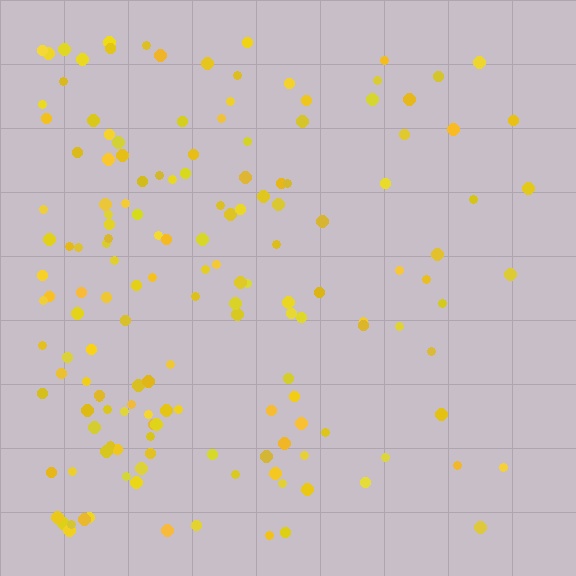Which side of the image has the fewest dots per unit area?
The right.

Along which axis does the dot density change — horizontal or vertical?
Horizontal.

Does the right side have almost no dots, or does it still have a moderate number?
Still a moderate number, just noticeably fewer than the left.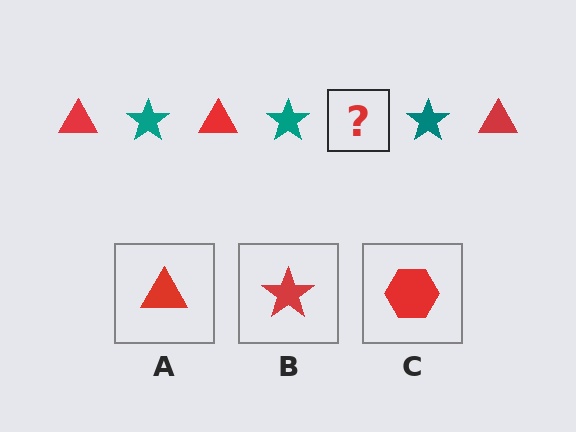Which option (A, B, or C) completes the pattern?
A.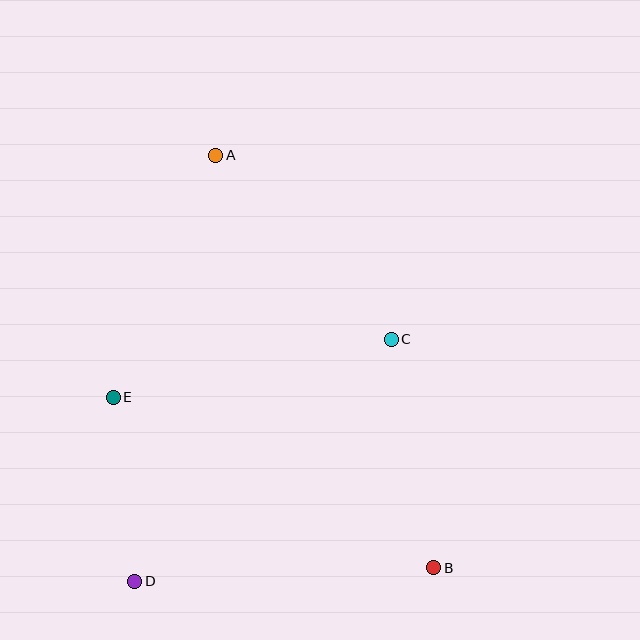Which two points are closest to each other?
Points D and E are closest to each other.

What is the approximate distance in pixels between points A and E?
The distance between A and E is approximately 263 pixels.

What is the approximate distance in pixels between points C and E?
The distance between C and E is approximately 284 pixels.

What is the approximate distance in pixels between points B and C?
The distance between B and C is approximately 232 pixels.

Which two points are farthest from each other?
Points A and B are farthest from each other.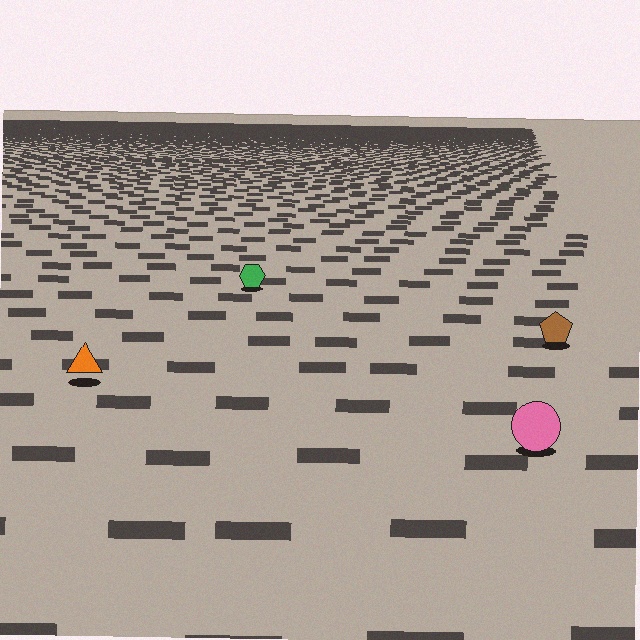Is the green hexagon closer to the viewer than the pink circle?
No. The pink circle is closer — you can tell from the texture gradient: the ground texture is coarser near it.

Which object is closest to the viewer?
The pink circle is closest. The texture marks near it are larger and more spread out.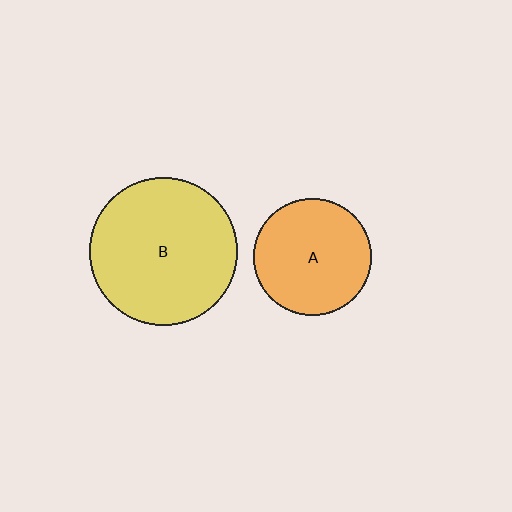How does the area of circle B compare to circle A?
Approximately 1.6 times.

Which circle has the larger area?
Circle B (yellow).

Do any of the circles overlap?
No, none of the circles overlap.